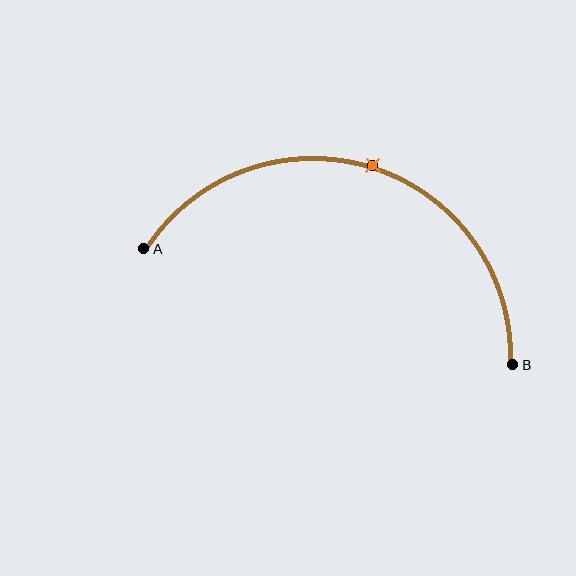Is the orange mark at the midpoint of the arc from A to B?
Yes. The orange mark lies on the arc at equal arc-length from both A and B — it is the arc midpoint.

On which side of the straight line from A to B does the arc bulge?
The arc bulges above the straight line connecting A and B.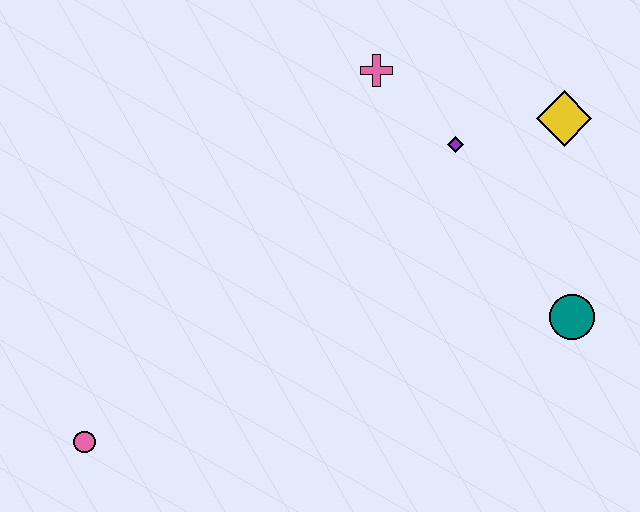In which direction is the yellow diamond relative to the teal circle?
The yellow diamond is above the teal circle.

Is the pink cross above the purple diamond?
Yes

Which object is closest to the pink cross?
The purple diamond is closest to the pink cross.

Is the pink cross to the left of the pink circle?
No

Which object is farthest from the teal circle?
The pink circle is farthest from the teal circle.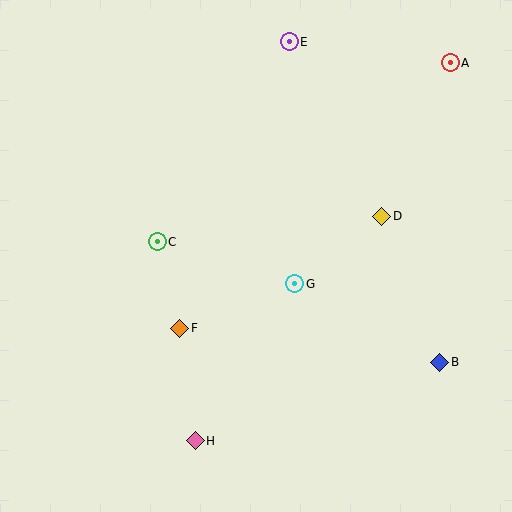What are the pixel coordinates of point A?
Point A is at (450, 63).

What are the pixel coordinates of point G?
Point G is at (295, 284).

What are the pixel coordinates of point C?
Point C is at (157, 242).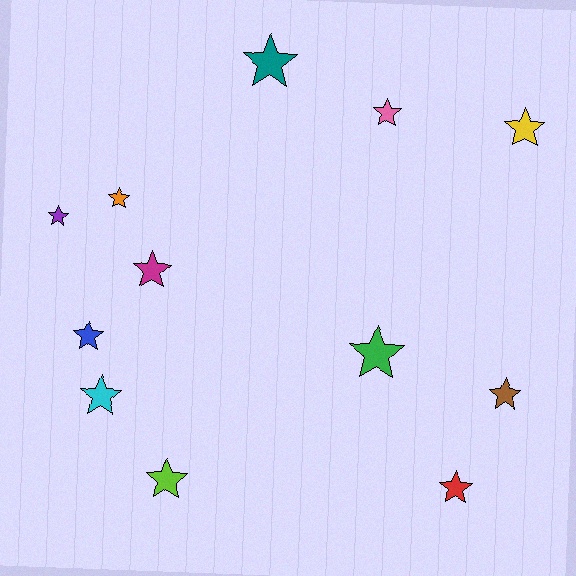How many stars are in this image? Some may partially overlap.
There are 12 stars.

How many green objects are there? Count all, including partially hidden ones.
There is 1 green object.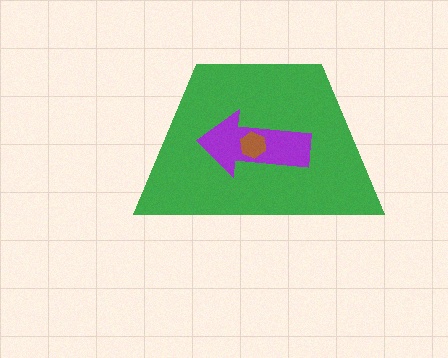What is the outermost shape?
The green trapezoid.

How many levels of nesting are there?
3.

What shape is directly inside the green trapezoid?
The purple arrow.